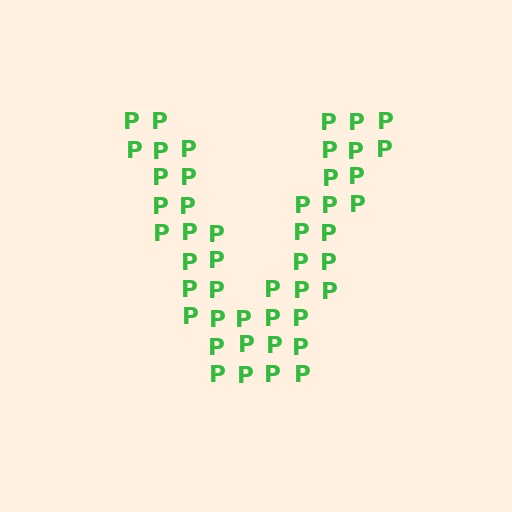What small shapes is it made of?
It is made of small letter P's.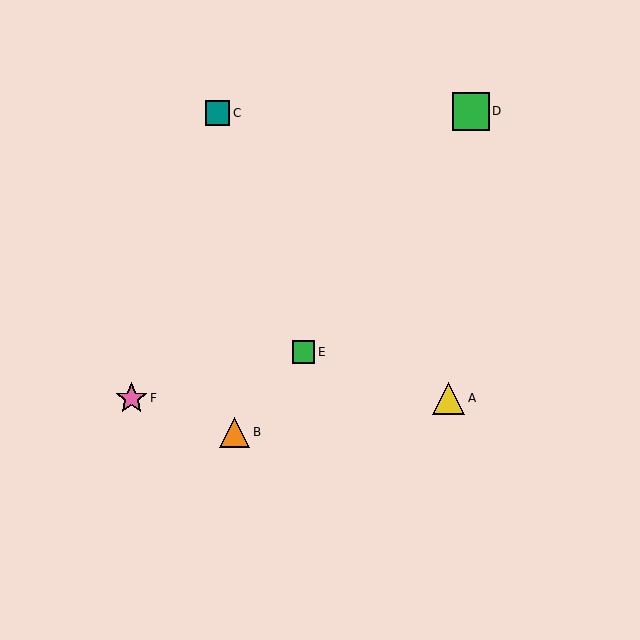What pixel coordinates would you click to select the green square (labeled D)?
Click at (471, 111) to select the green square D.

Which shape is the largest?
The green square (labeled D) is the largest.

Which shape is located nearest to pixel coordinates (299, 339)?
The green square (labeled E) at (303, 352) is nearest to that location.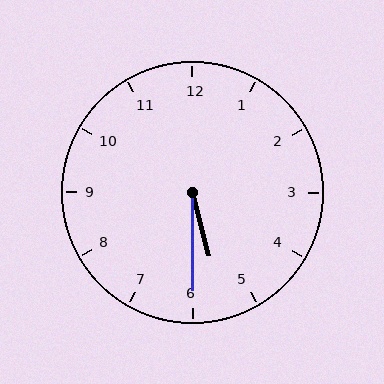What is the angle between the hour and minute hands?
Approximately 15 degrees.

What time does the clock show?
5:30.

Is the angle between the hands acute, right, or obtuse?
It is acute.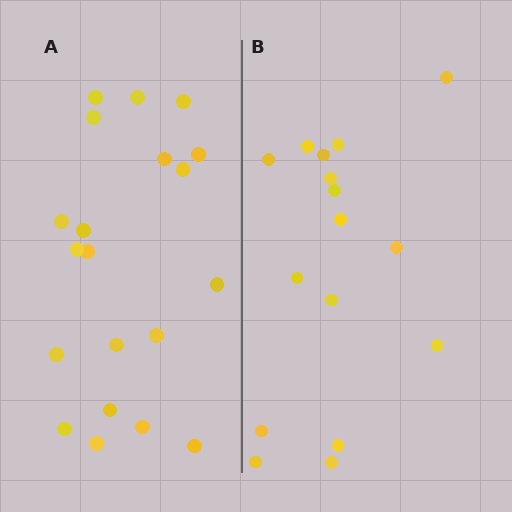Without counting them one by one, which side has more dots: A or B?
Region A (the left region) has more dots.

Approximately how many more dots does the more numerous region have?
Region A has about 4 more dots than region B.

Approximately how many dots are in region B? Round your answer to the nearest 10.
About 20 dots. (The exact count is 16, which rounds to 20.)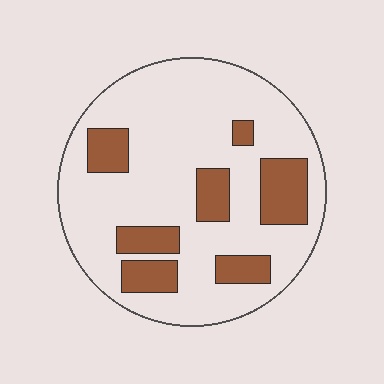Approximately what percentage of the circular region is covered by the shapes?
Approximately 20%.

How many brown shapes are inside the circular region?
7.